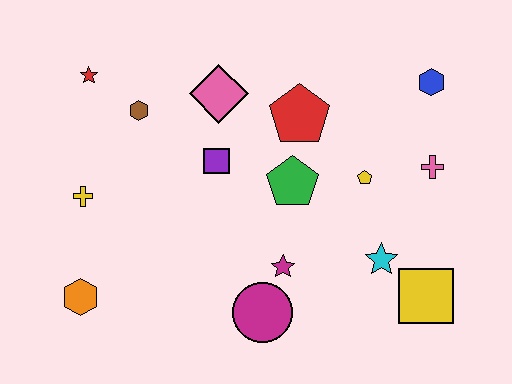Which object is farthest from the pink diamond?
The yellow square is farthest from the pink diamond.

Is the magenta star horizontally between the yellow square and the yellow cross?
Yes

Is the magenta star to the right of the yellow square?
No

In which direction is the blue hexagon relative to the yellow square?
The blue hexagon is above the yellow square.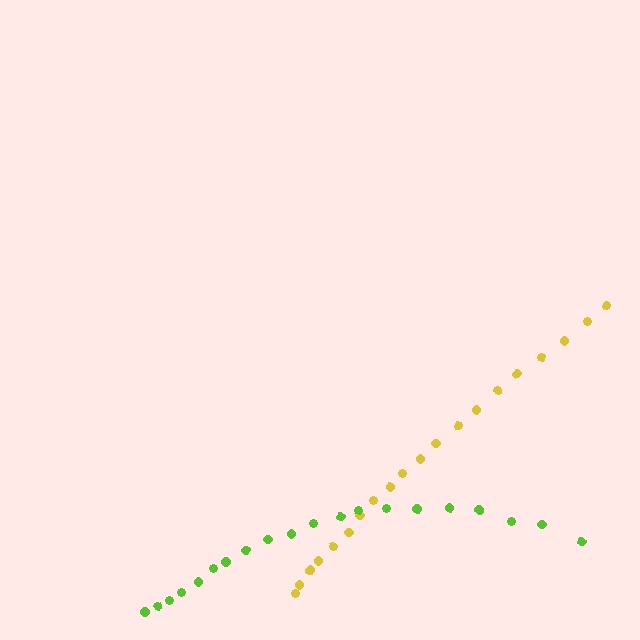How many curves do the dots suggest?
There are 2 distinct paths.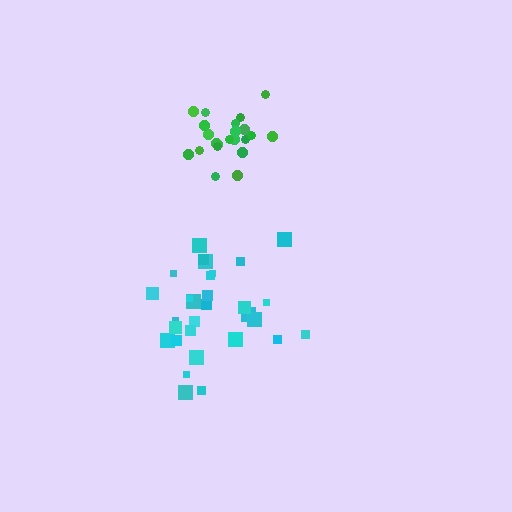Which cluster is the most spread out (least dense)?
Cyan.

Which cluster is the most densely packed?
Green.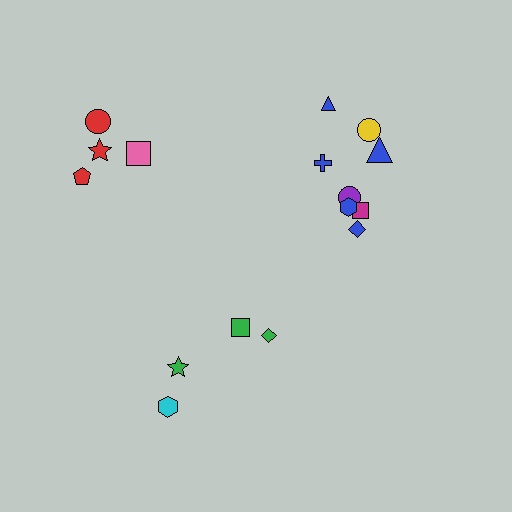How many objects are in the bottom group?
There are 4 objects.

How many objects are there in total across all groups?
There are 16 objects.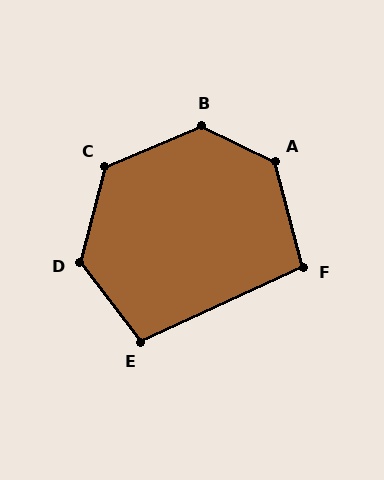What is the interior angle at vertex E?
Approximately 103 degrees (obtuse).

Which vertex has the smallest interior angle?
F, at approximately 100 degrees.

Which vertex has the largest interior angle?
B, at approximately 132 degrees.